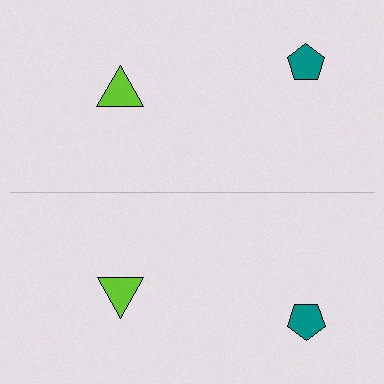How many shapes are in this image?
There are 4 shapes in this image.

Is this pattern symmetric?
Yes, this pattern has bilateral (reflection) symmetry.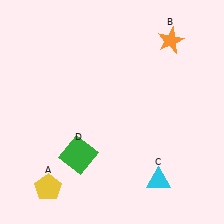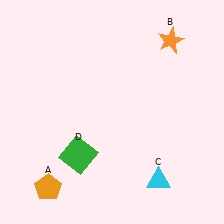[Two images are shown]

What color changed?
The pentagon (A) changed from yellow in Image 1 to orange in Image 2.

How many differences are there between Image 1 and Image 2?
There is 1 difference between the two images.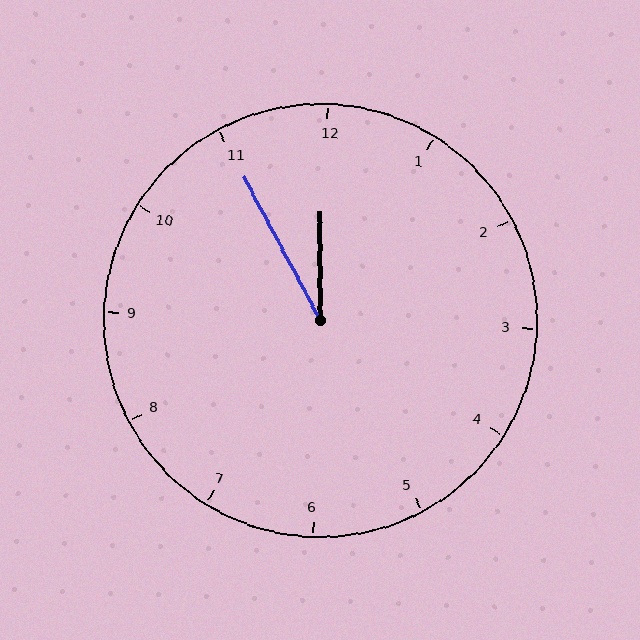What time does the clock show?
11:55.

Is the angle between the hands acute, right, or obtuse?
It is acute.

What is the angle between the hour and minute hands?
Approximately 28 degrees.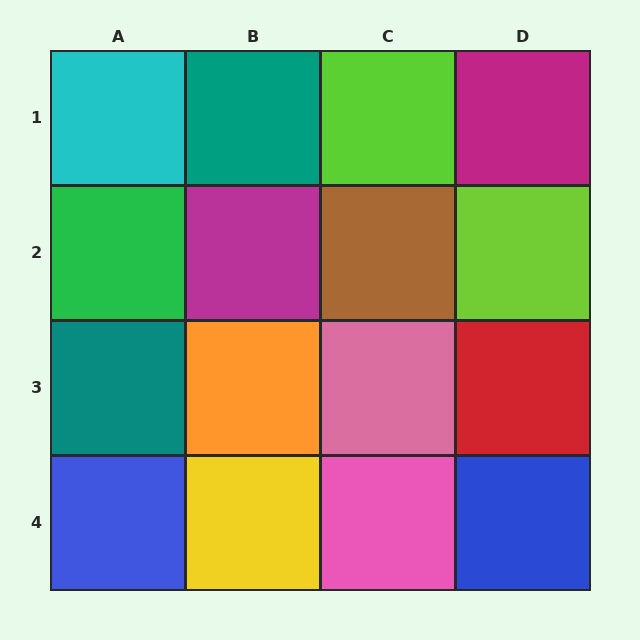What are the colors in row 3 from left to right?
Teal, orange, pink, red.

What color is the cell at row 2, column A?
Green.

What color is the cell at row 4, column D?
Blue.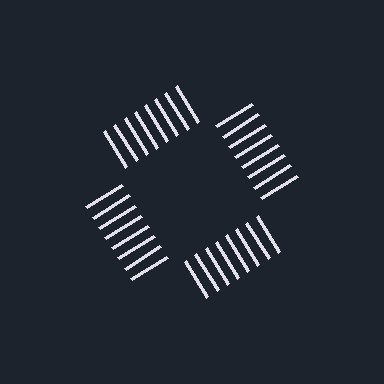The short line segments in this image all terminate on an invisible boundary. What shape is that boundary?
An illusory square — the line segments terminate on its edges but no continuous stroke is drawn.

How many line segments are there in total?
32 — 8 along each of the 4 edges.